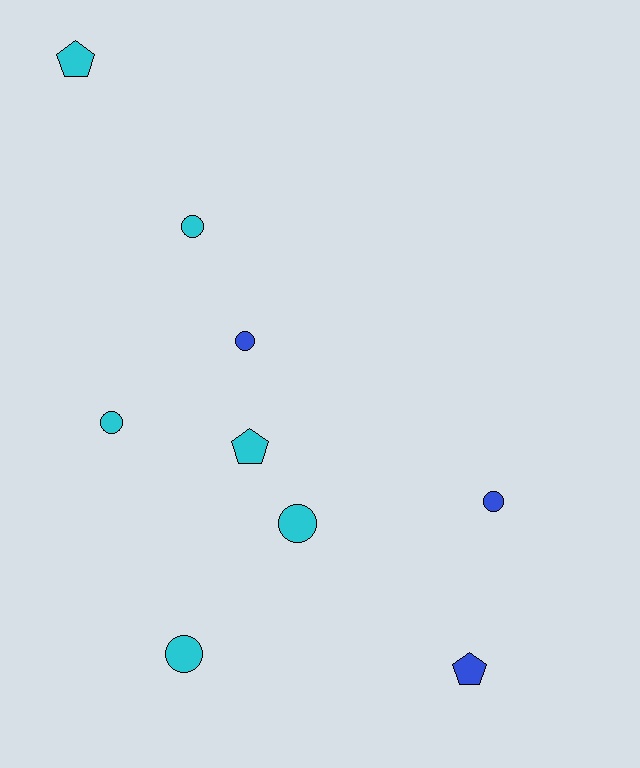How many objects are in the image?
There are 9 objects.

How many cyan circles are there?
There are 4 cyan circles.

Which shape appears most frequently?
Circle, with 6 objects.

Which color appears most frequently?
Cyan, with 6 objects.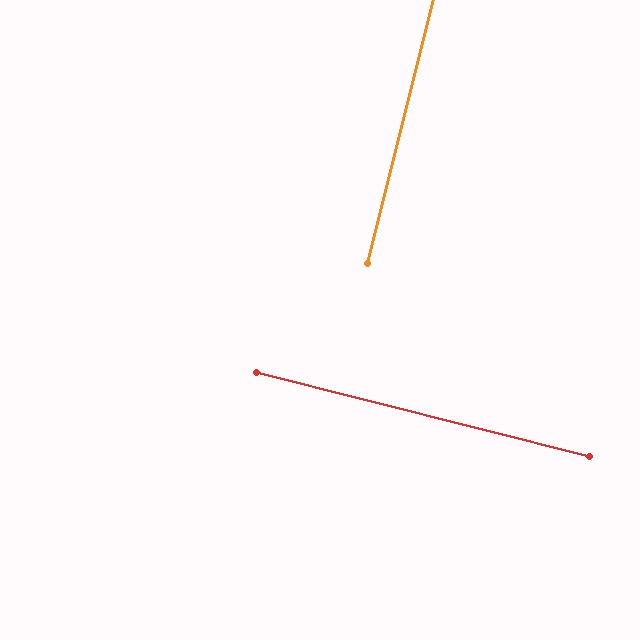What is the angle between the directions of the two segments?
Approximately 90 degrees.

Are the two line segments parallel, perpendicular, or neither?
Perpendicular — they meet at approximately 90°.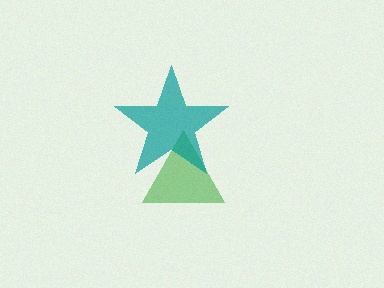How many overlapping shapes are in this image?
There are 2 overlapping shapes in the image.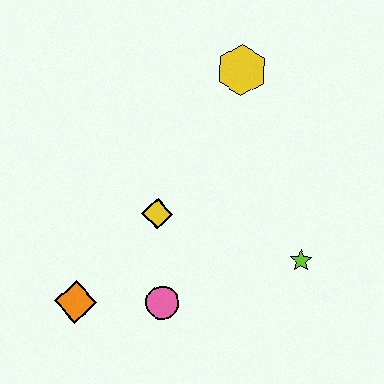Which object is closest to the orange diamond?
The pink circle is closest to the orange diamond.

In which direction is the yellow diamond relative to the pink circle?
The yellow diamond is above the pink circle.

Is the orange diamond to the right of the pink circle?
No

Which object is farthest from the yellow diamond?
The yellow hexagon is farthest from the yellow diamond.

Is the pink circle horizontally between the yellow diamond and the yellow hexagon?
Yes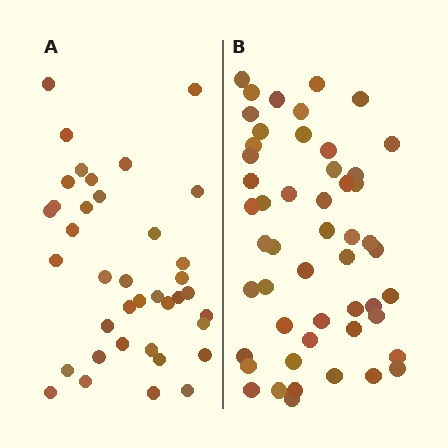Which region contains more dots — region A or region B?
Region B (the right region) has more dots.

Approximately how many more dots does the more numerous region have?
Region B has approximately 15 more dots than region A.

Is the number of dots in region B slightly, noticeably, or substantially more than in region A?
Region B has noticeably more, but not dramatically so. The ratio is roughly 1.3 to 1.